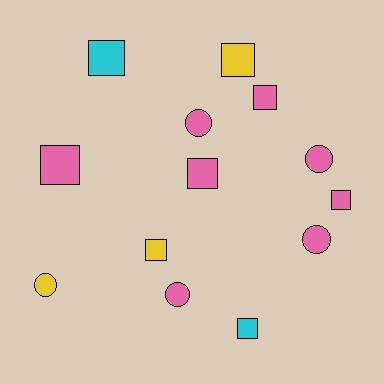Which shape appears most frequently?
Square, with 8 objects.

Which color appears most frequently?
Pink, with 8 objects.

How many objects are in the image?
There are 13 objects.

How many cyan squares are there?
There are 2 cyan squares.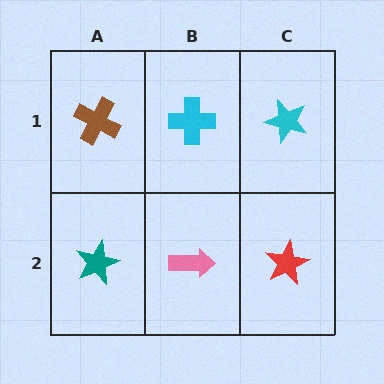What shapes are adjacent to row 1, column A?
A teal star (row 2, column A), a cyan cross (row 1, column B).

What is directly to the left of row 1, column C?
A cyan cross.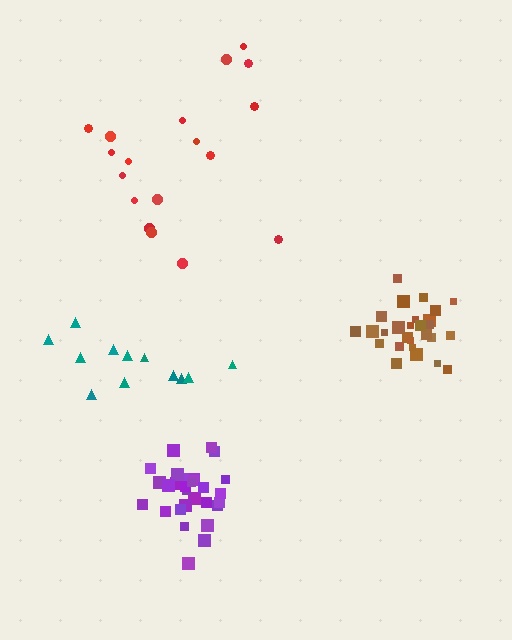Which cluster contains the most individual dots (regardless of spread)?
Purple (31).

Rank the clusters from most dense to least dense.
brown, purple, teal, red.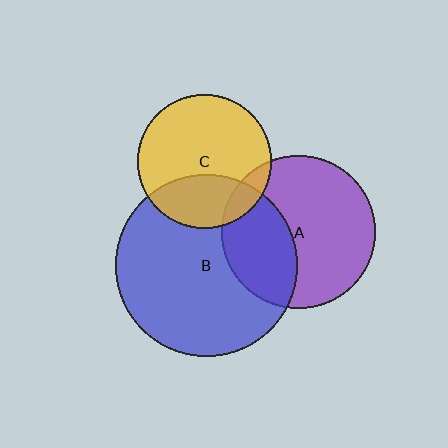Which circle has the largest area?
Circle B (blue).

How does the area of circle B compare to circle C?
Approximately 1.9 times.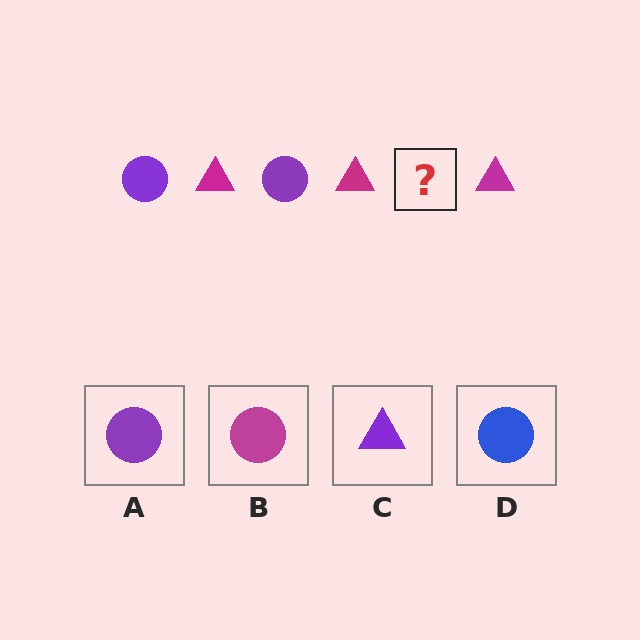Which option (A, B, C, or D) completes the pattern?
A.